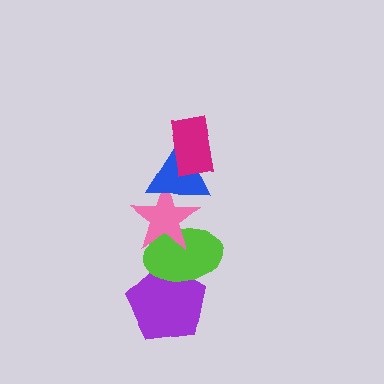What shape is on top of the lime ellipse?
The pink star is on top of the lime ellipse.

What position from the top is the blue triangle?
The blue triangle is 2nd from the top.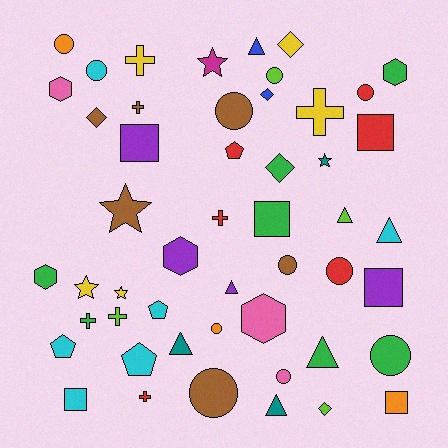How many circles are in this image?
There are 11 circles.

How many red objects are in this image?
There are 6 red objects.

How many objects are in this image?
There are 50 objects.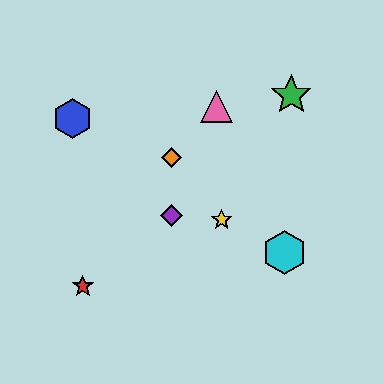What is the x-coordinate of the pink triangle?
The pink triangle is at x≈217.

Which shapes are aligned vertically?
The purple diamond, the orange diamond are aligned vertically.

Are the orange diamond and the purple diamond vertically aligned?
Yes, both are at x≈172.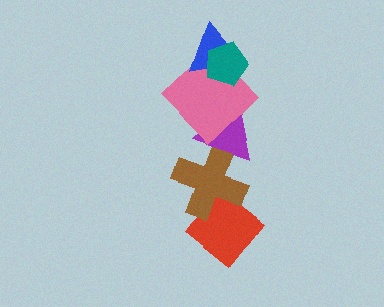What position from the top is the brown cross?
The brown cross is 5th from the top.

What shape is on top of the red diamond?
The brown cross is on top of the red diamond.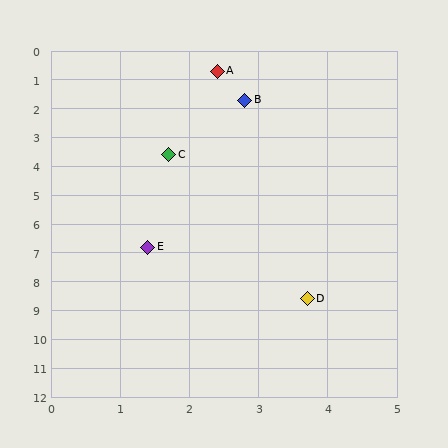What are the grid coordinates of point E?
Point E is at approximately (1.4, 6.8).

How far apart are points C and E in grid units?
Points C and E are about 3.2 grid units apart.